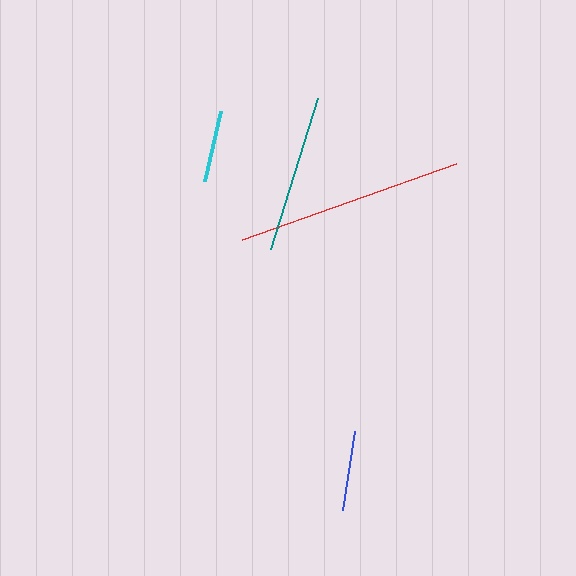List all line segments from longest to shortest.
From longest to shortest: red, teal, blue, cyan.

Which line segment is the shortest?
The cyan line is the shortest at approximately 73 pixels.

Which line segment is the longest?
The red line is the longest at approximately 227 pixels.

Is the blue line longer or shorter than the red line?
The red line is longer than the blue line.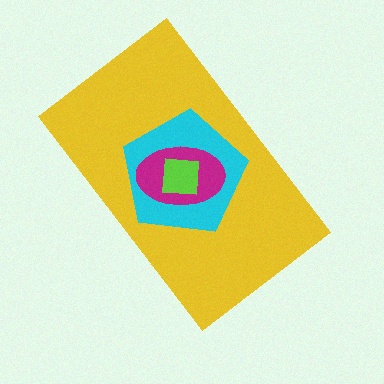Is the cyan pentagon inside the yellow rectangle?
Yes.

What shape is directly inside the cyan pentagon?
The magenta ellipse.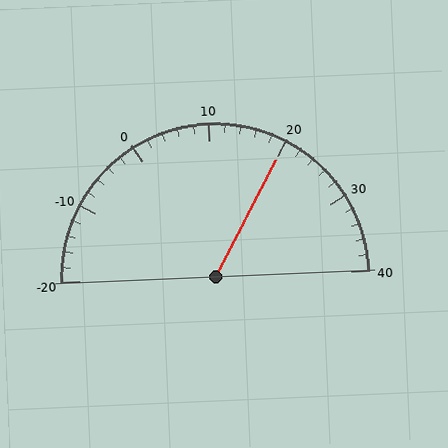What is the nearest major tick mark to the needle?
The nearest major tick mark is 20.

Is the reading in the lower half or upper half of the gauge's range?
The reading is in the upper half of the range (-20 to 40).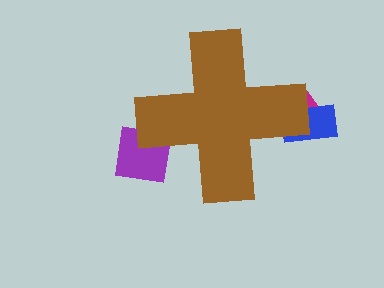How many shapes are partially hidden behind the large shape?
3 shapes are partially hidden.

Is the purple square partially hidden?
Yes, the purple square is partially hidden behind the brown cross.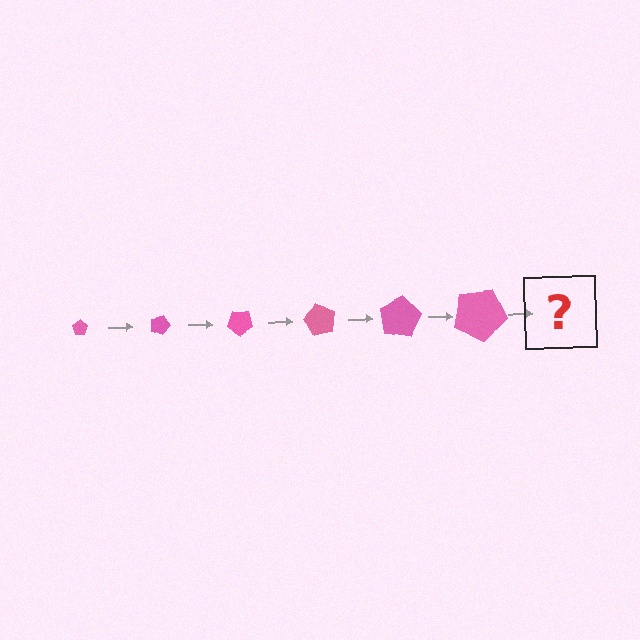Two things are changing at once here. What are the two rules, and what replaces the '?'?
The two rules are that the pentagon grows larger each step and it rotates 20 degrees each step. The '?' should be a pentagon, larger than the previous one and rotated 120 degrees from the start.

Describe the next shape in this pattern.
It should be a pentagon, larger than the previous one and rotated 120 degrees from the start.